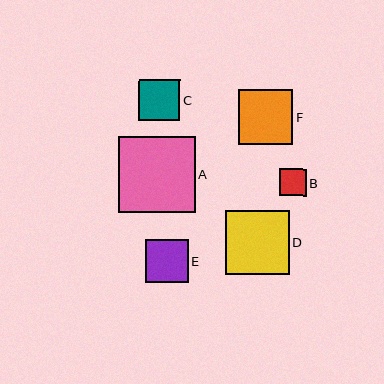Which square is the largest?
Square A is the largest with a size of approximately 77 pixels.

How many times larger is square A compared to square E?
Square A is approximately 1.8 times the size of square E.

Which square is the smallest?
Square B is the smallest with a size of approximately 27 pixels.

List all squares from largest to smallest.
From largest to smallest: A, D, F, E, C, B.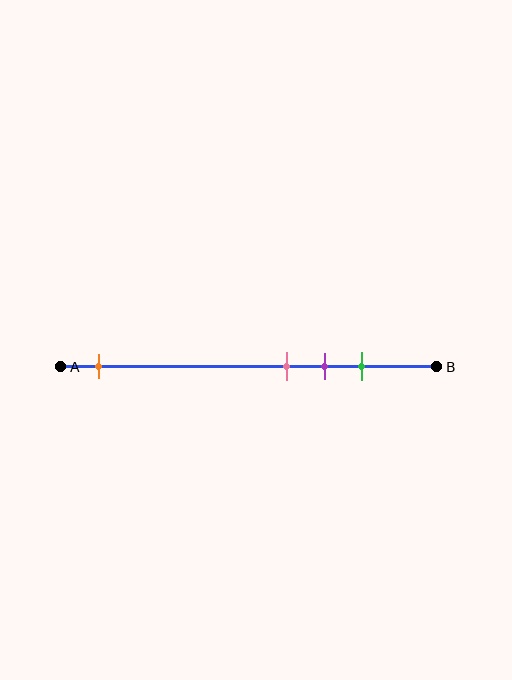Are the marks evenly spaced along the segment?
No, the marks are not evenly spaced.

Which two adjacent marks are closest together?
The pink and purple marks are the closest adjacent pair.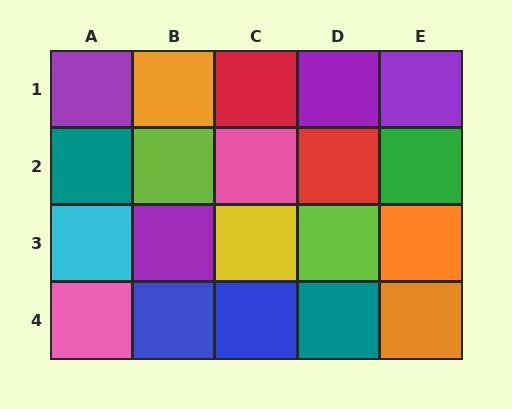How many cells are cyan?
1 cell is cyan.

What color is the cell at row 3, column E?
Orange.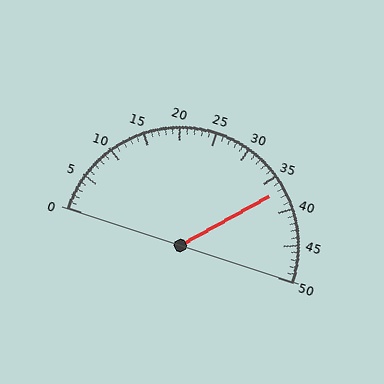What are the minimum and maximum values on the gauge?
The gauge ranges from 0 to 50.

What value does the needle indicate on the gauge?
The needle indicates approximately 37.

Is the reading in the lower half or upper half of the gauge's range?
The reading is in the upper half of the range (0 to 50).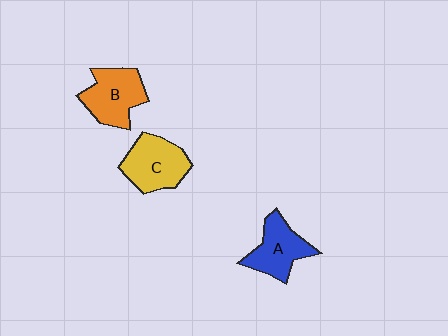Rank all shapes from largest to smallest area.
From largest to smallest: C (yellow), B (orange), A (blue).